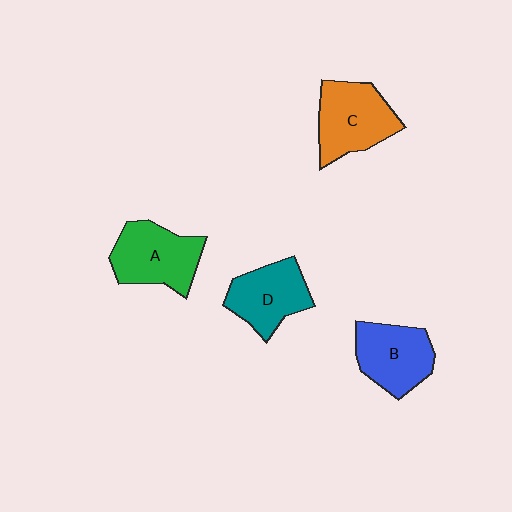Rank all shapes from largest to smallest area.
From largest to smallest: C (orange), A (green), B (blue), D (teal).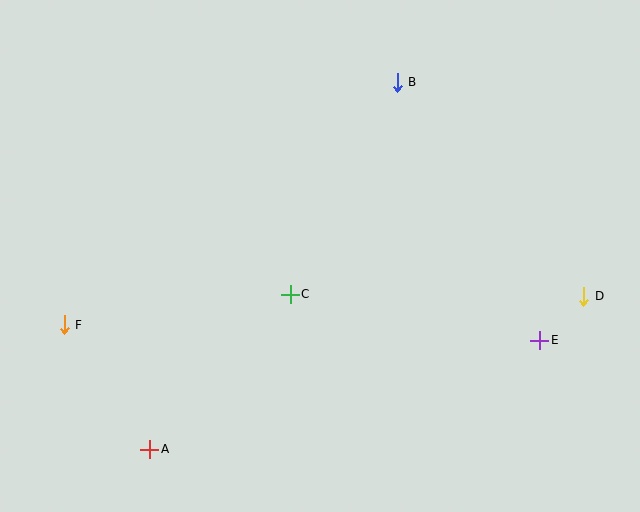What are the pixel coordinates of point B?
Point B is at (397, 82).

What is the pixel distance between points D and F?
The distance between D and F is 520 pixels.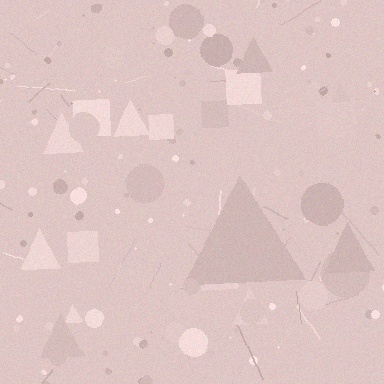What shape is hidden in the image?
A triangle is hidden in the image.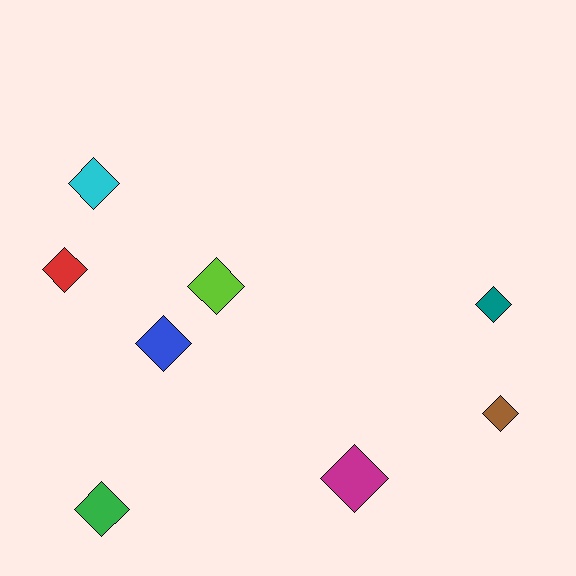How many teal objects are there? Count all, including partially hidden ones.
There is 1 teal object.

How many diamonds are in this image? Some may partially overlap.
There are 8 diamonds.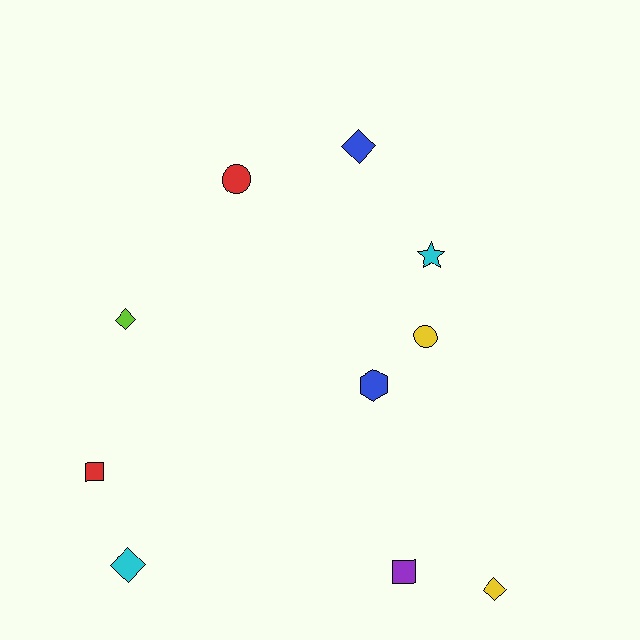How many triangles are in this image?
There are no triangles.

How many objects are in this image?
There are 10 objects.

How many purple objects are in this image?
There is 1 purple object.